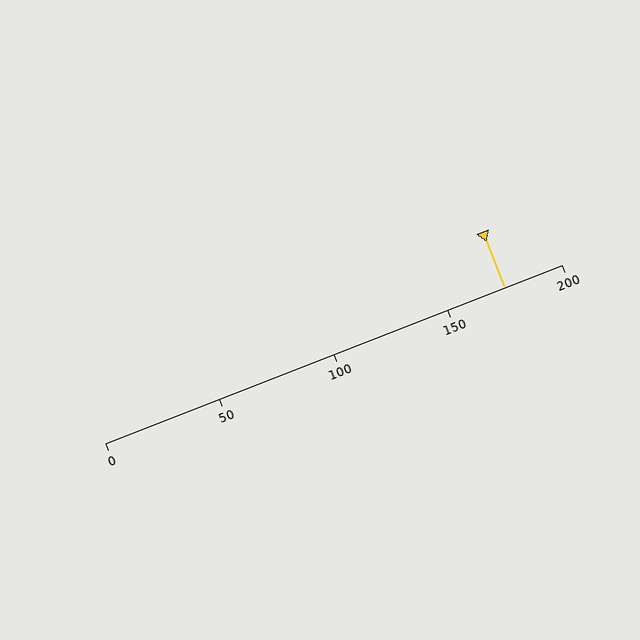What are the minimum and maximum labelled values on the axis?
The axis runs from 0 to 200.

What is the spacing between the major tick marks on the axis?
The major ticks are spaced 50 apart.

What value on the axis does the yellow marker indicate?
The marker indicates approximately 175.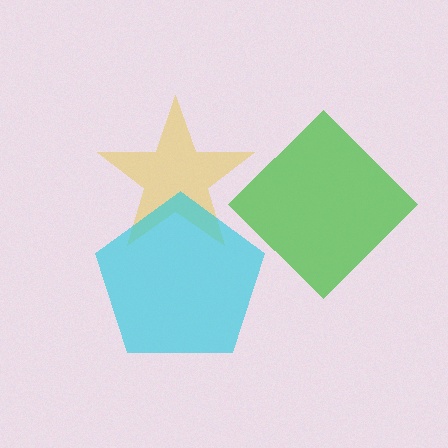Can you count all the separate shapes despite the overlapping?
Yes, there are 3 separate shapes.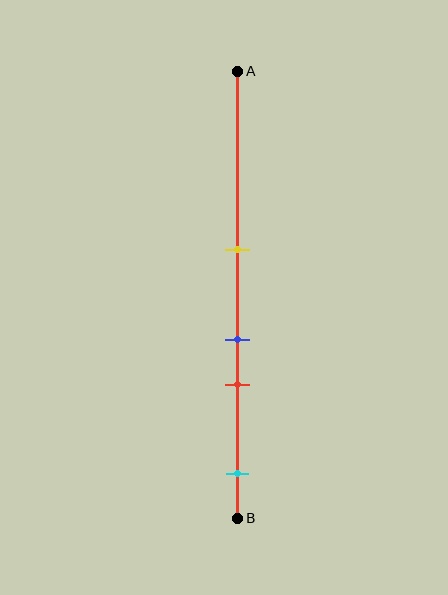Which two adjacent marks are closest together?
The blue and red marks are the closest adjacent pair.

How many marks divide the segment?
There are 4 marks dividing the segment.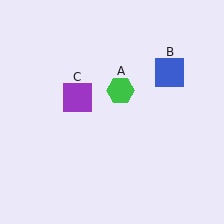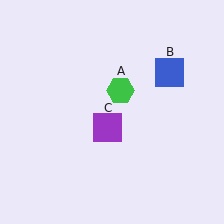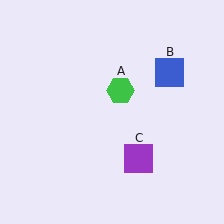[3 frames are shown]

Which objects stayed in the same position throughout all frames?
Green hexagon (object A) and blue square (object B) remained stationary.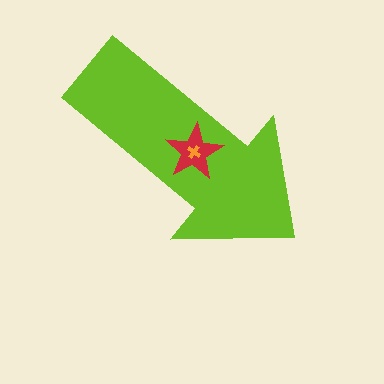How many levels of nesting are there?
3.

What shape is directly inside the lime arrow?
The red star.